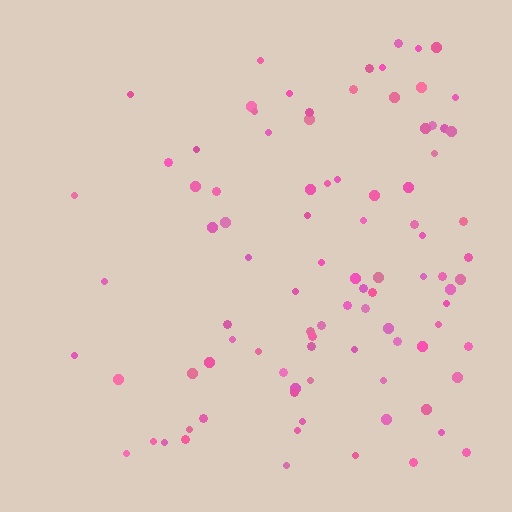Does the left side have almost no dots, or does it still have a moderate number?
Still a moderate number, just noticeably fewer than the right.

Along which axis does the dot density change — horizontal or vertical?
Horizontal.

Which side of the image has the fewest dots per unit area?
The left.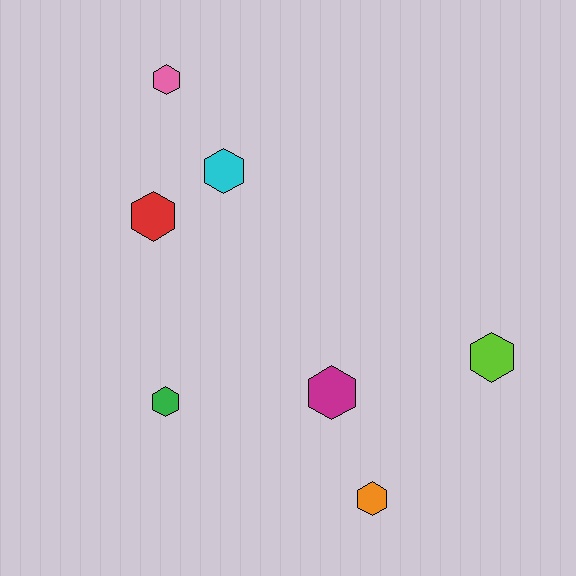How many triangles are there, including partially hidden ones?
There are no triangles.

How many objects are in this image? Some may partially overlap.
There are 7 objects.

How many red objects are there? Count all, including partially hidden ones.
There is 1 red object.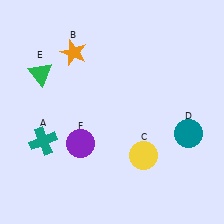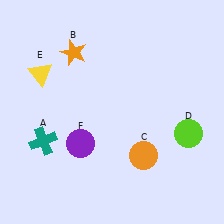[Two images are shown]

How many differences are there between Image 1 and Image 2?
There are 3 differences between the two images.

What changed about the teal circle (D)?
In Image 1, D is teal. In Image 2, it changed to lime.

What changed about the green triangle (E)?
In Image 1, E is green. In Image 2, it changed to yellow.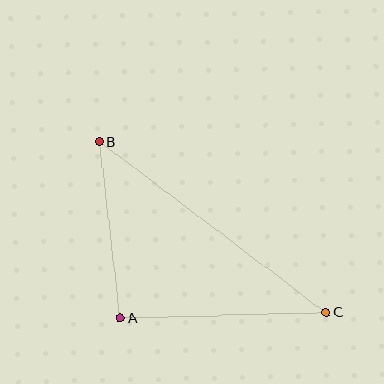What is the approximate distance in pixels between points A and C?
The distance between A and C is approximately 206 pixels.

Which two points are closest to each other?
Points A and B are closest to each other.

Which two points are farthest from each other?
Points B and C are farthest from each other.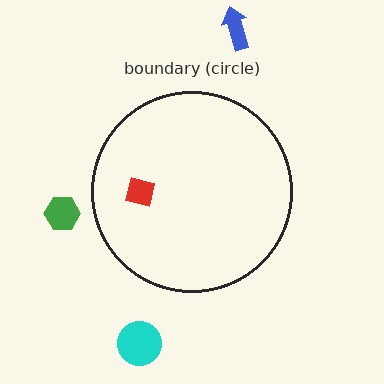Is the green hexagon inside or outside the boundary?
Outside.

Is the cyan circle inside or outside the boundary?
Outside.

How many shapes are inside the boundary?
1 inside, 3 outside.